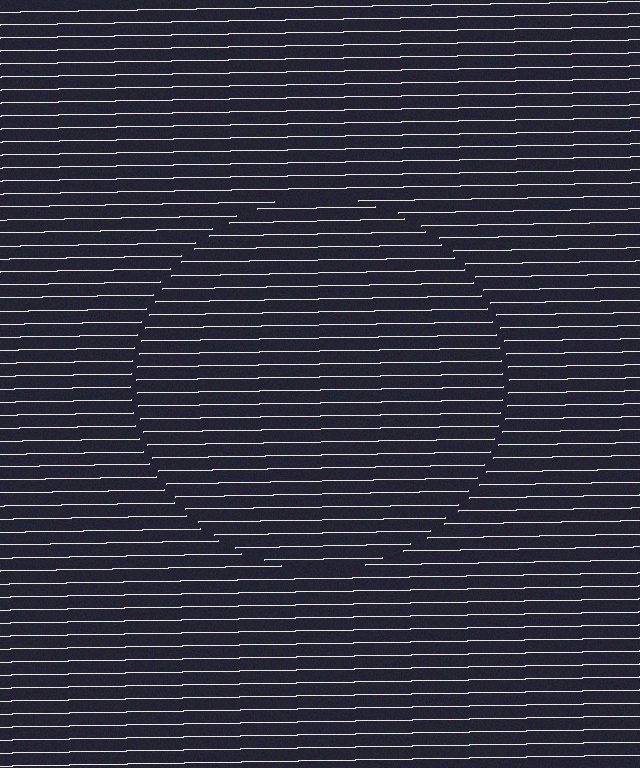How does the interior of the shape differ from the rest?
The interior of the shape contains the same grating, shifted by half a period — the contour is defined by the phase discontinuity where line-ends from the inner and outer gratings abut.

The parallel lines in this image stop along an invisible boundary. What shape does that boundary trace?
An illusory circle. The interior of the shape contains the same grating, shifted by half a period — the contour is defined by the phase discontinuity where line-ends from the inner and outer gratings abut.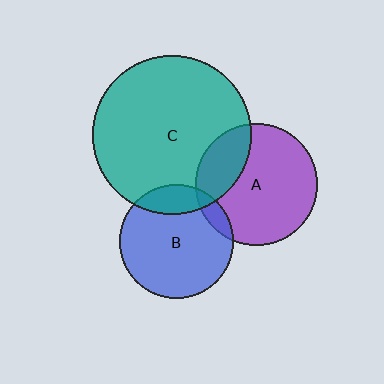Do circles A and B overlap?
Yes.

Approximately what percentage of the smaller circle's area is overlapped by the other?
Approximately 10%.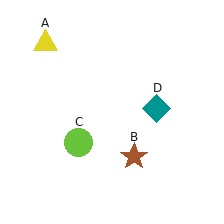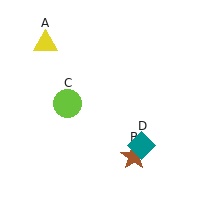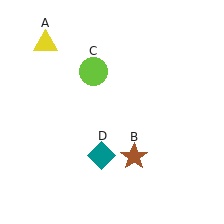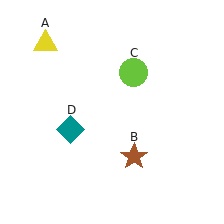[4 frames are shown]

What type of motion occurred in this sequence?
The lime circle (object C), teal diamond (object D) rotated clockwise around the center of the scene.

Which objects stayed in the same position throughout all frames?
Yellow triangle (object A) and brown star (object B) remained stationary.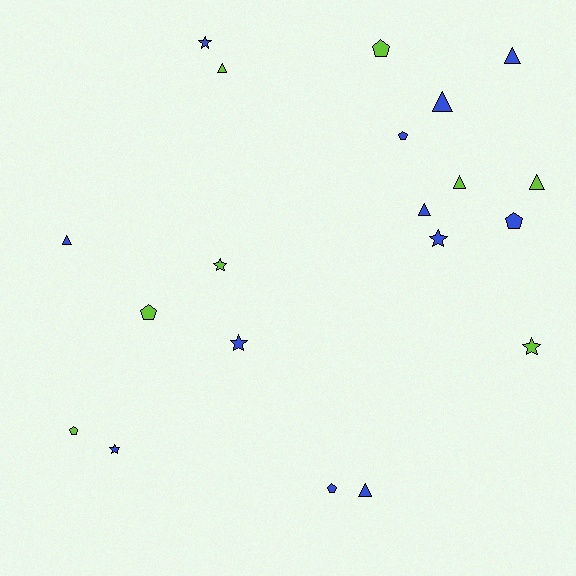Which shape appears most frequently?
Triangle, with 8 objects.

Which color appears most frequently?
Blue, with 12 objects.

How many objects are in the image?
There are 20 objects.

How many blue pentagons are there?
There are 3 blue pentagons.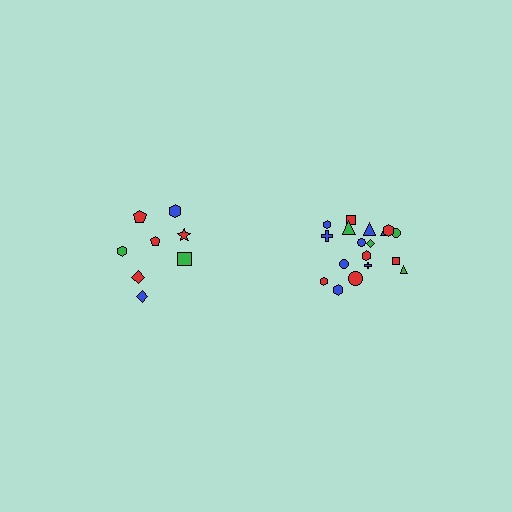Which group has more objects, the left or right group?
The right group.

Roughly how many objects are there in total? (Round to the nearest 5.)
Roughly 25 objects in total.